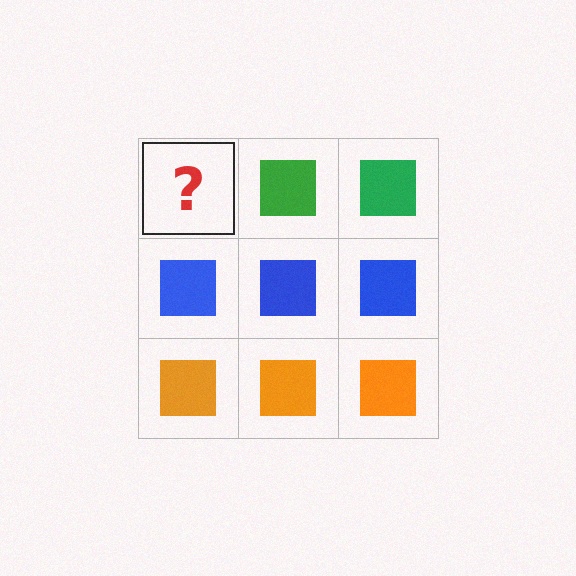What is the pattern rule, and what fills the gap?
The rule is that each row has a consistent color. The gap should be filled with a green square.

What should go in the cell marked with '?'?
The missing cell should contain a green square.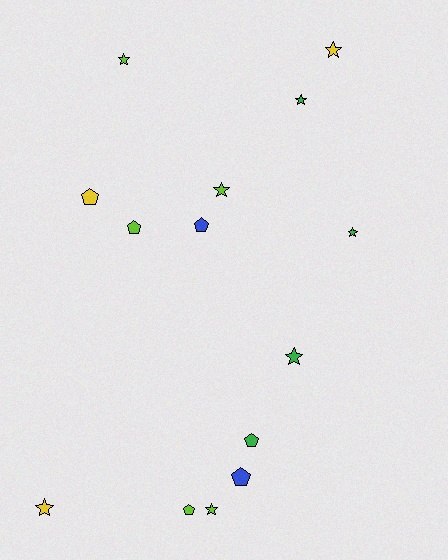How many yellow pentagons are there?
There is 1 yellow pentagon.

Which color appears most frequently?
Lime, with 5 objects.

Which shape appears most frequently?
Star, with 8 objects.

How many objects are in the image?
There are 14 objects.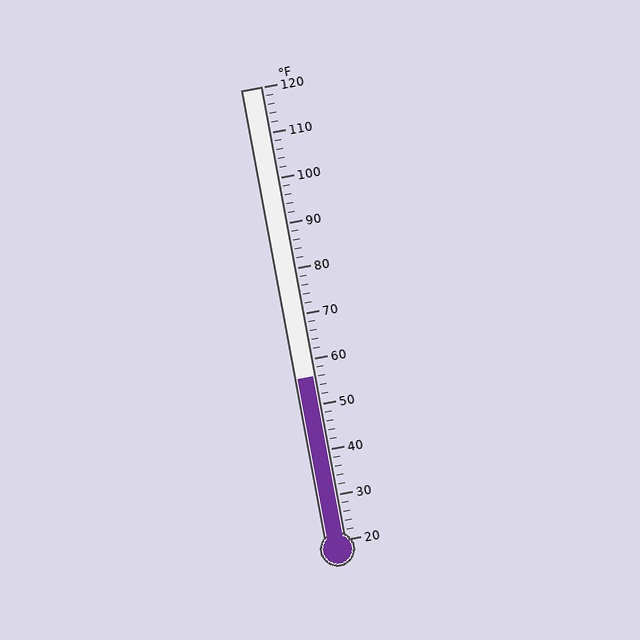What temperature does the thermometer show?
The thermometer shows approximately 56°F.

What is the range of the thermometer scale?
The thermometer scale ranges from 20°F to 120°F.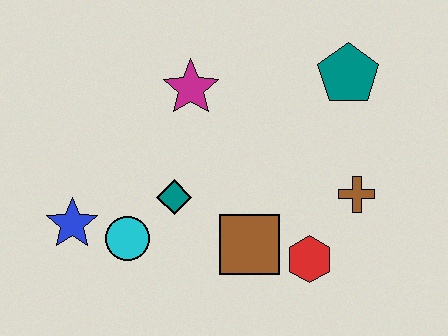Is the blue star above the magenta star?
No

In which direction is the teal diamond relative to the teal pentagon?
The teal diamond is to the left of the teal pentagon.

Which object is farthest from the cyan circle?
The teal pentagon is farthest from the cyan circle.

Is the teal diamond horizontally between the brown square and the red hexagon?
No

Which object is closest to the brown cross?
The red hexagon is closest to the brown cross.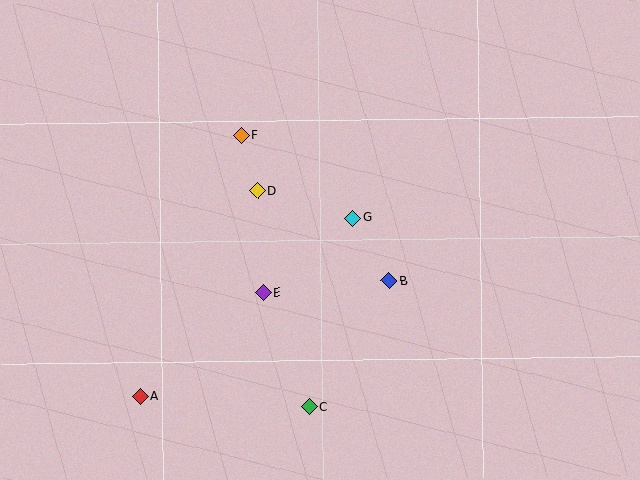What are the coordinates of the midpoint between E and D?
The midpoint between E and D is at (260, 242).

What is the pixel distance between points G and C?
The distance between G and C is 194 pixels.